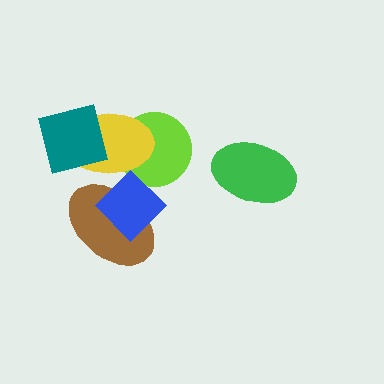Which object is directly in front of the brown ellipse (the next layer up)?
The yellow ellipse is directly in front of the brown ellipse.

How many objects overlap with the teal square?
1 object overlaps with the teal square.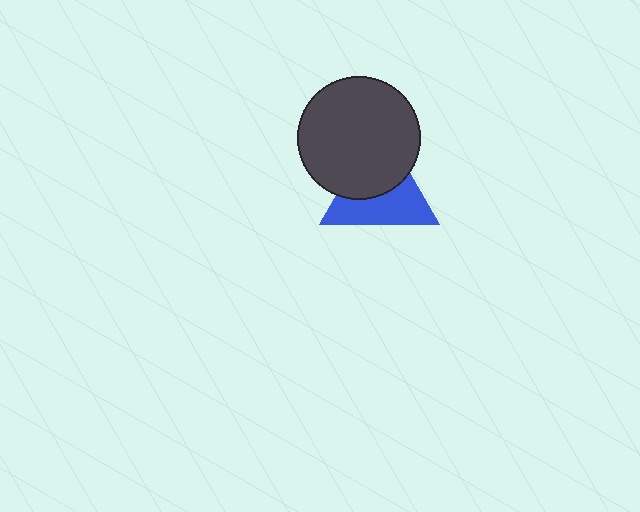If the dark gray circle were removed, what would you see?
You would see the complete blue triangle.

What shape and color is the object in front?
The object in front is a dark gray circle.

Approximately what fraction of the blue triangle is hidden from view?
Roughly 47% of the blue triangle is hidden behind the dark gray circle.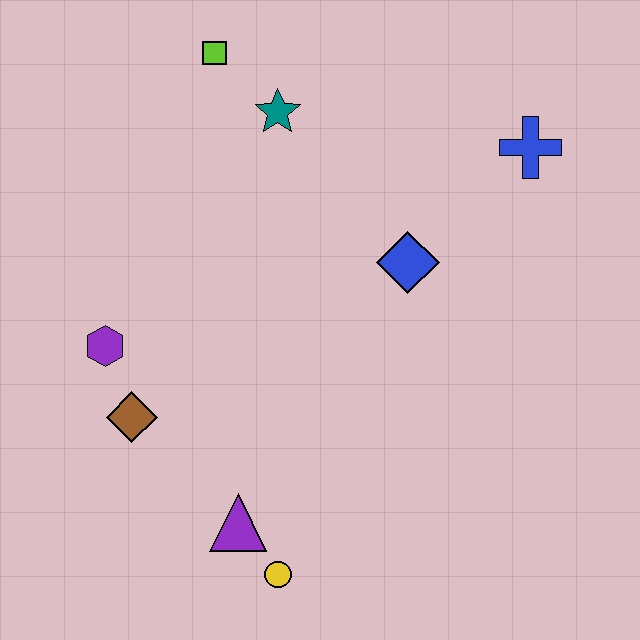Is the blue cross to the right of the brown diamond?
Yes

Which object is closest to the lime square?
The teal star is closest to the lime square.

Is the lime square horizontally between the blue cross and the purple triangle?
No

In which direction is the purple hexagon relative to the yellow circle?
The purple hexagon is above the yellow circle.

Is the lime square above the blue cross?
Yes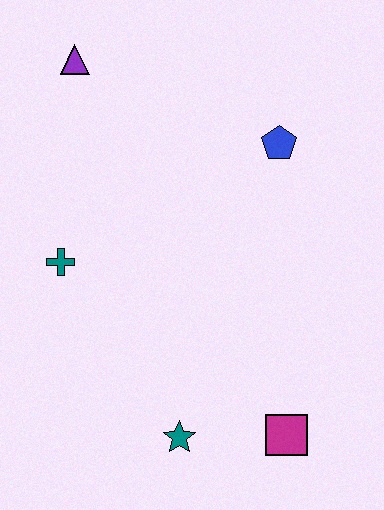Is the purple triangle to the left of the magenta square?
Yes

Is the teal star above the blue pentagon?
No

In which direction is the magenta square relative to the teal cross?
The magenta square is to the right of the teal cross.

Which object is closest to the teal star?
The magenta square is closest to the teal star.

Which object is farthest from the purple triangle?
The magenta square is farthest from the purple triangle.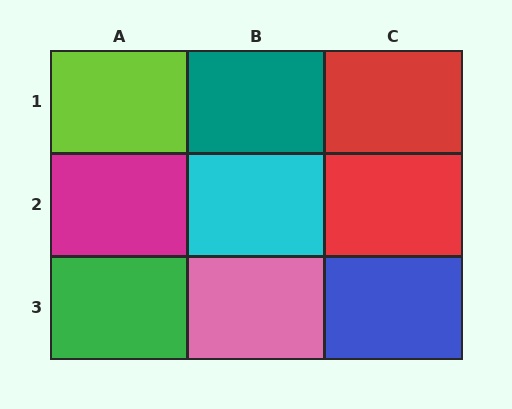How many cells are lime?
1 cell is lime.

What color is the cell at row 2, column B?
Cyan.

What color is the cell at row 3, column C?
Blue.